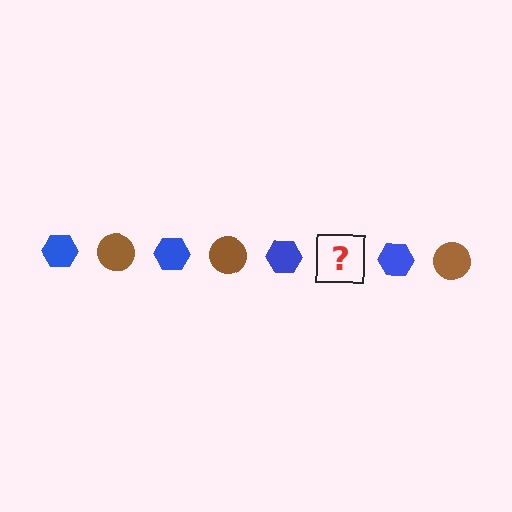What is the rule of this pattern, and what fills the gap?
The rule is that the pattern alternates between blue hexagon and brown circle. The gap should be filled with a brown circle.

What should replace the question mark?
The question mark should be replaced with a brown circle.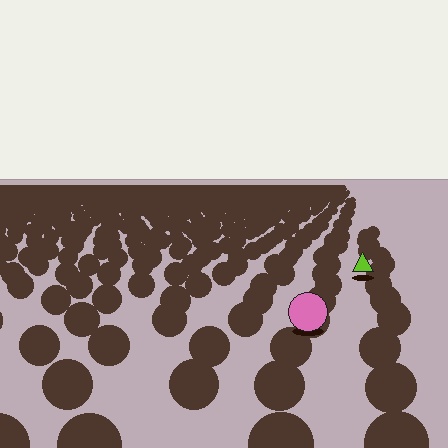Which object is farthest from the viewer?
The lime triangle is farthest from the viewer. It appears smaller and the ground texture around it is denser.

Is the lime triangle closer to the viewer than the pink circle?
No. The pink circle is closer — you can tell from the texture gradient: the ground texture is coarser near it.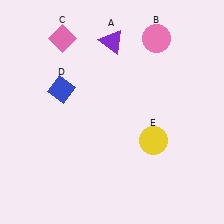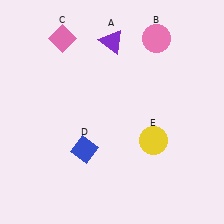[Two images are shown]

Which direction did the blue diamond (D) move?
The blue diamond (D) moved down.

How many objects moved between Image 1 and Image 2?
1 object moved between the two images.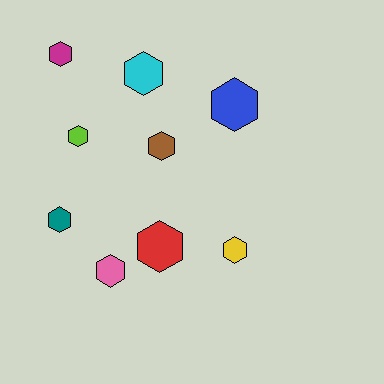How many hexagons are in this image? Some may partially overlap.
There are 9 hexagons.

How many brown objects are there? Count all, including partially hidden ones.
There is 1 brown object.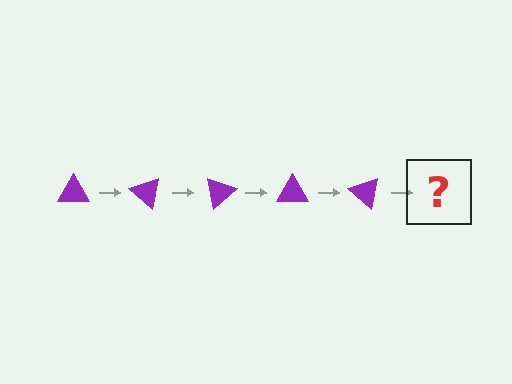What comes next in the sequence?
The next element should be a purple triangle rotated 200 degrees.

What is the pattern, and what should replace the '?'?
The pattern is that the triangle rotates 40 degrees each step. The '?' should be a purple triangle rotated 200 degrees.